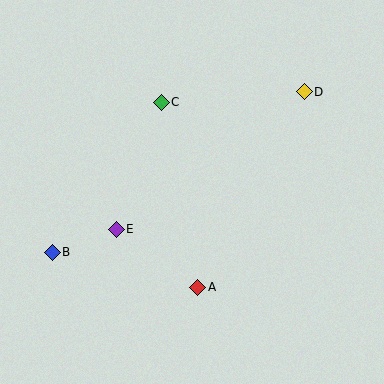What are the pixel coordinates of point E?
Point E is at (116, 229).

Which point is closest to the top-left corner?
Point C is closest to the top-left corner.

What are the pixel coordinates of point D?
Point D is at (304, 92).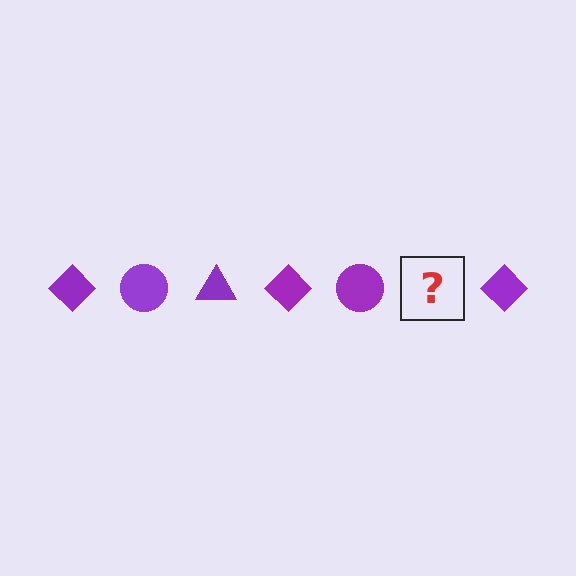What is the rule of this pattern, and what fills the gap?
The rule is that the pattern cycles through diamond, circle, triangle shapes in purple. The gap should be filled with a purple triangle.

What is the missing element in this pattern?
The missing element is a purple triangle.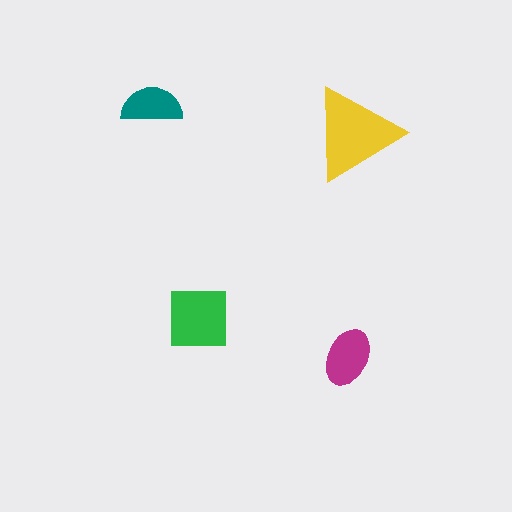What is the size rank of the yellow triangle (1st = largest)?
1st.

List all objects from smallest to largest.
The teal semicircle, the magenta ellipse, the green square, the yellow triangle.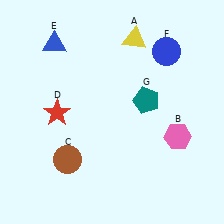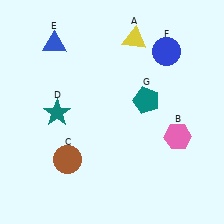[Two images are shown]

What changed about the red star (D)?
In Image 1, D is red. In Image 2, it changed to teal.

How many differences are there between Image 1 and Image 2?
There is 1 difference between the two images.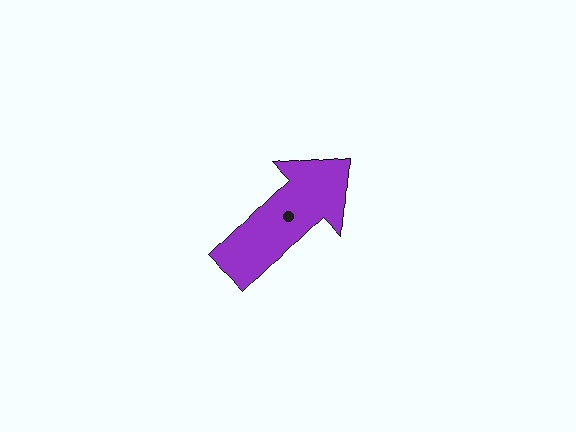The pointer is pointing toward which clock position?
Roughly 1 o'clock.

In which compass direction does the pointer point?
Northeast.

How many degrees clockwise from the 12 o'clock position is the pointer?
Approximately 45 degrees.